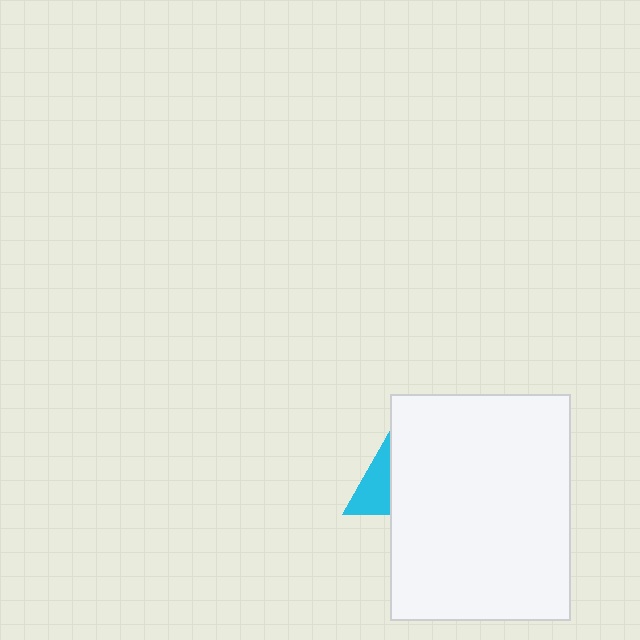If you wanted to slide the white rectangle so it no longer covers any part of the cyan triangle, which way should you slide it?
Slide it right — that is the most direct way to separate the two shapes.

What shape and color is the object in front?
The object in front is a white rectangle.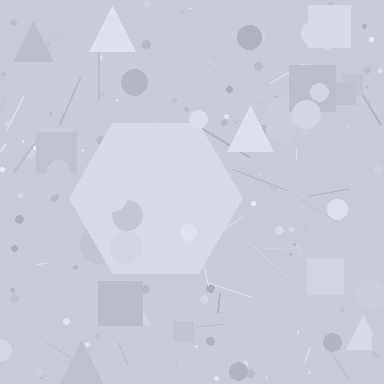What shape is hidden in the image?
A hexagon is hidden in the image.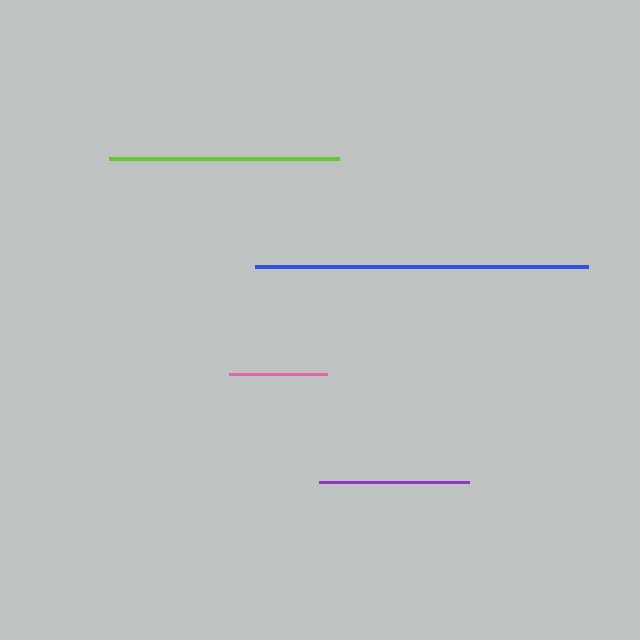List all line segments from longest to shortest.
From longest to shortest: blue, lime, purple, pink.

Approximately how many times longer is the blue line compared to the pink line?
The blue line is approximately 3.4 times the length of the pink line.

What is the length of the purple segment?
The purple segment is approximately 151 pixels long.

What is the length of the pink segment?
The pink segment is approximately 98 pixels long.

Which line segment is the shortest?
The pink line is the shortest at approximately 98 pixels.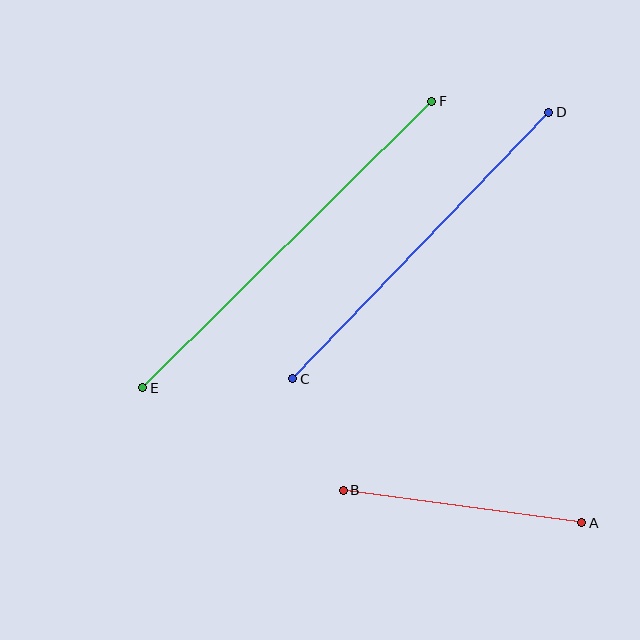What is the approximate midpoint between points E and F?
The midpoint is at approximately (287, 245) pixels.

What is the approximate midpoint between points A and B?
The midpoint is at approximately (462, 506) pixels.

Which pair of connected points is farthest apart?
Points E and F are farthest apart.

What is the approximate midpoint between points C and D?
The midpoint is at approximately (421, 245) pixels.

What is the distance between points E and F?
The distance is approximately 407 pixels.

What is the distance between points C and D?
The distance is approximately 370 pixels.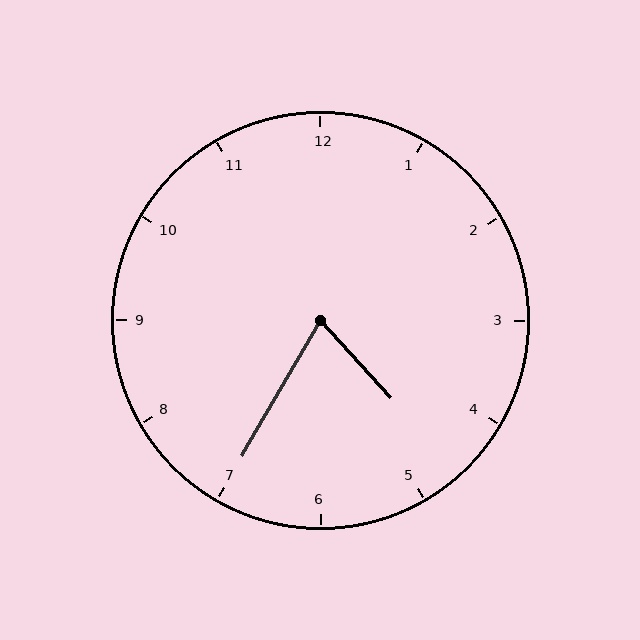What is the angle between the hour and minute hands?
Approximately 72 degrees.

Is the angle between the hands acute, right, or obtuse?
It is acute.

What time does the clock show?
4:35.